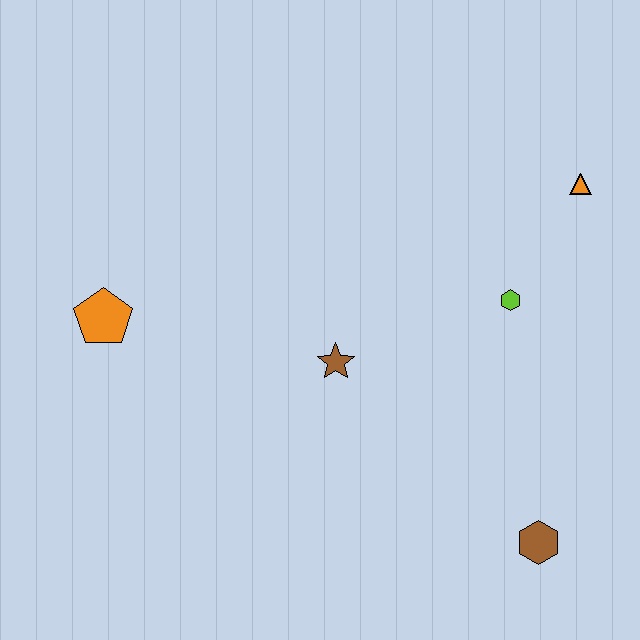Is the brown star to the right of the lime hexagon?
No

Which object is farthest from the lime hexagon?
The orange pentagon is farthest from the lime hexagon.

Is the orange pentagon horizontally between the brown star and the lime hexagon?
No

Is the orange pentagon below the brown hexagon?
No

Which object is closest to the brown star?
The lime hexagon is closest to the brown star.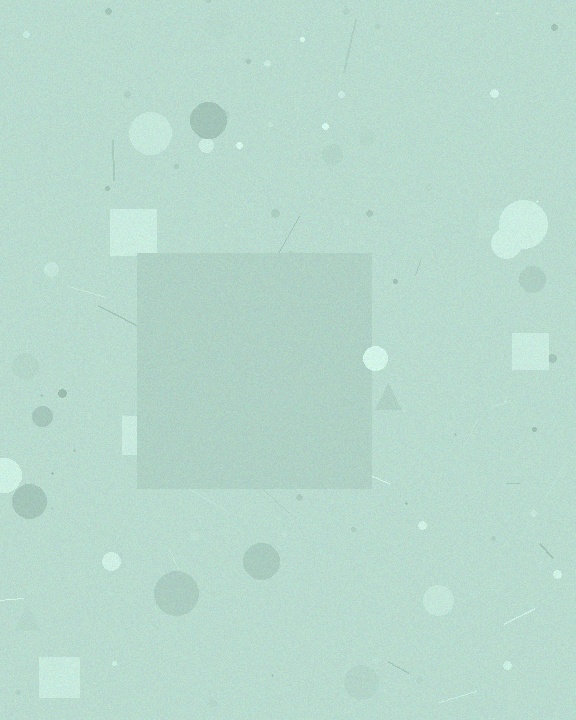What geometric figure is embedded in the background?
A square is embedded in the background.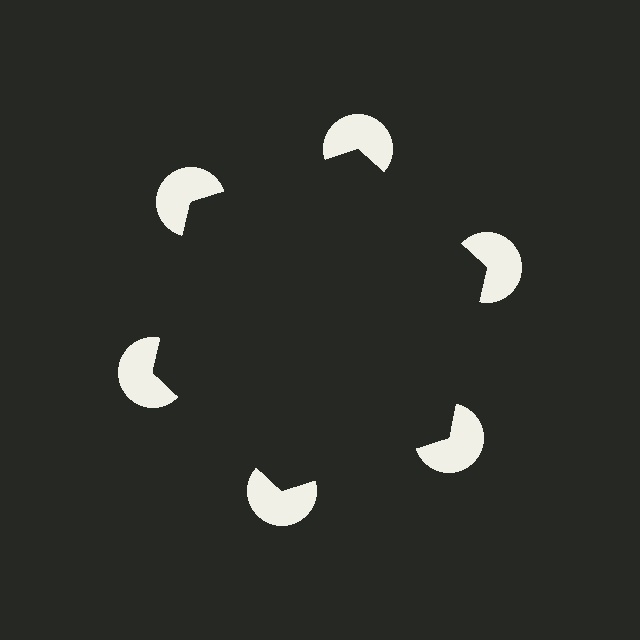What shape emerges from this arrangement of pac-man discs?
An illusory hexagon — its edges are inferred from the aligned wedge cuts in the pac-man discs, not physically drawn.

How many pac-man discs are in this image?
There are 6 — one at each vertex of the illusory hexagon.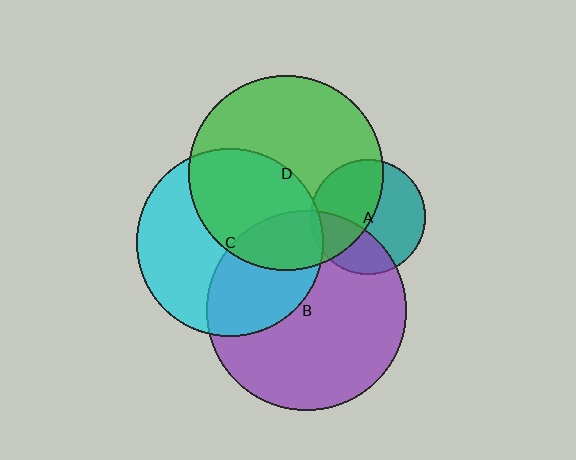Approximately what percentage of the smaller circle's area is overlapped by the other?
Approximately 45%.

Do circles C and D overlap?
Yes.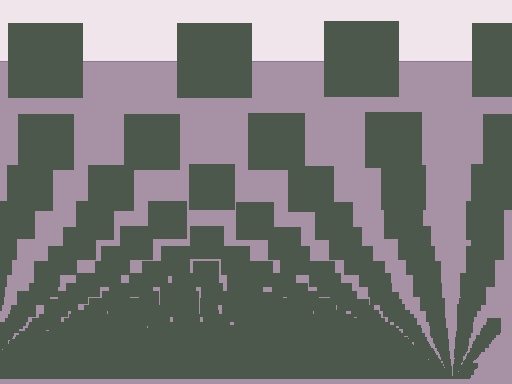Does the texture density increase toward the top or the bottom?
Density increases toward the bottom.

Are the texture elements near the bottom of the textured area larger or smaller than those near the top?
Smaller. The gradient is inverted — elements near the bottom are smaller and denser.